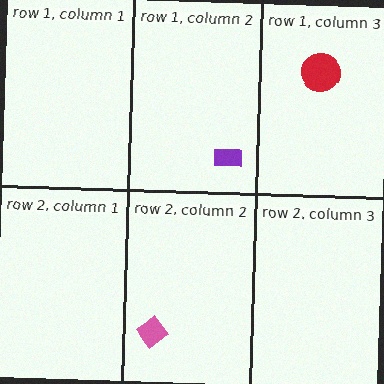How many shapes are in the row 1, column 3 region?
1.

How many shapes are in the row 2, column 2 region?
1.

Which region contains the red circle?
The row 1, column 3 region.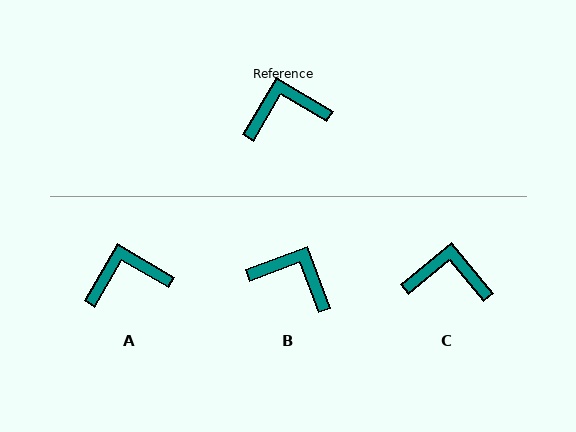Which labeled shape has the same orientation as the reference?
A.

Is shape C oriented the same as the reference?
No, it is off by about 20 degrees.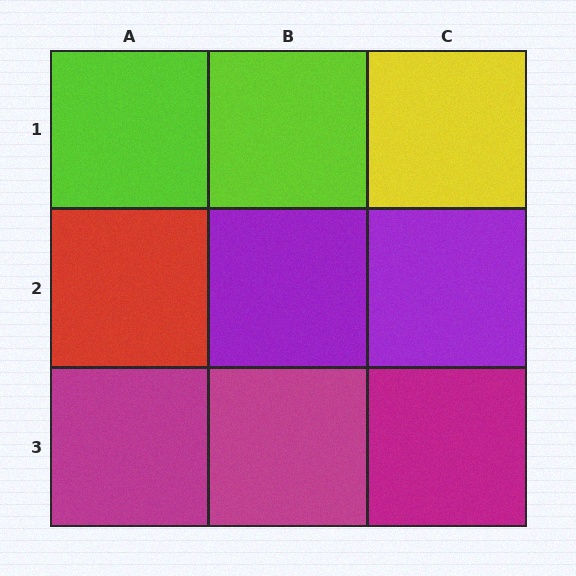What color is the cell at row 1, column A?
Lime.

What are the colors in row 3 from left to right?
Magenta, magenta, magenta.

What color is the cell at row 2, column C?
Purple.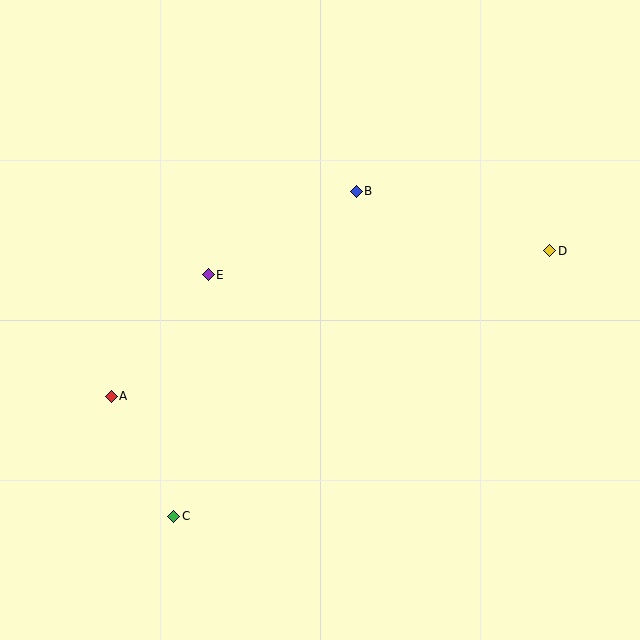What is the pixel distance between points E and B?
The distance between E and B is 170 pixels.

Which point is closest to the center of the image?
Point E at (208, 275) is closest to the center.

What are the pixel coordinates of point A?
Point A is at (111, 396).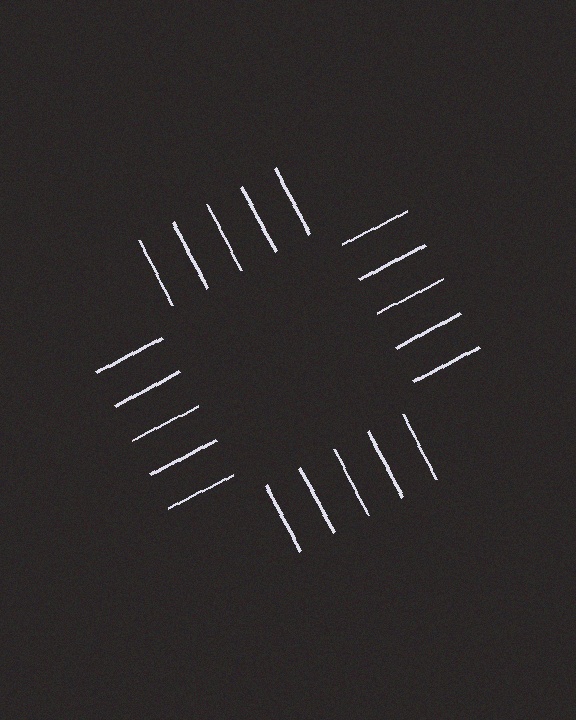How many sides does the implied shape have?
4 sides — the line-ends trace a square.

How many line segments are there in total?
20 — 5 along each of the 4 edges.